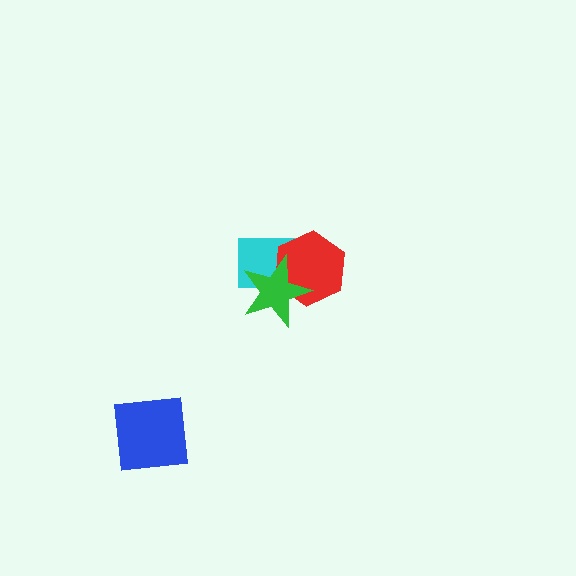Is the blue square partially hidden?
No, no other shape covers it.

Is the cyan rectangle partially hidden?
Yes, it is partially covered by another shape.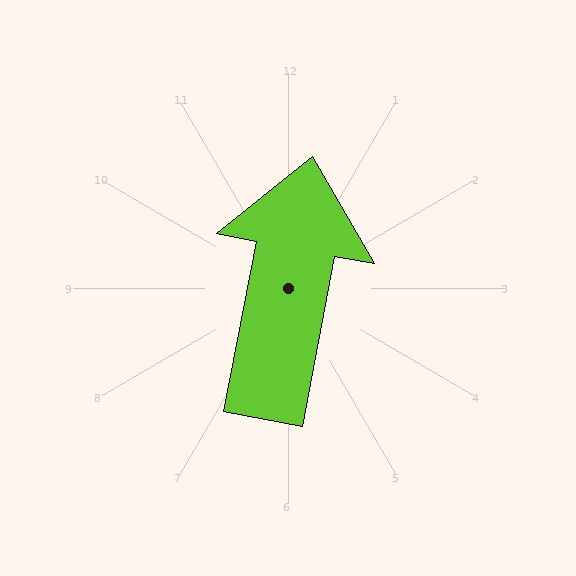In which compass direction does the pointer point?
North.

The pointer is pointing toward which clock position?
Roughly 12 o'clock.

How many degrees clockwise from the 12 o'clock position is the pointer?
Approximately 11 degrees.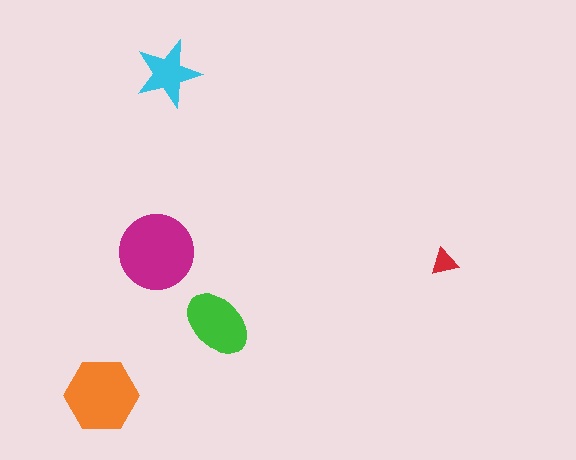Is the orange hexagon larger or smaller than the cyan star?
Larger.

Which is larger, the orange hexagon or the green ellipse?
The orange hexagon.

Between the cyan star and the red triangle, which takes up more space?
The cyan star.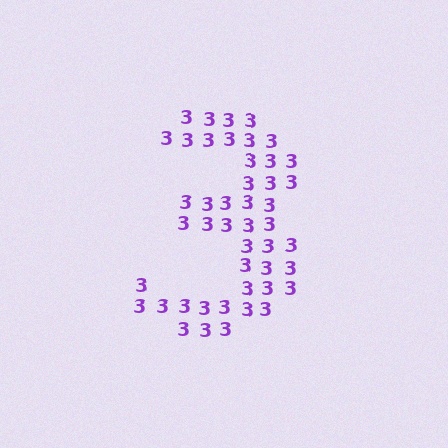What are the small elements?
The small elements are digit 3's.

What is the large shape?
The large shape is the digit 3.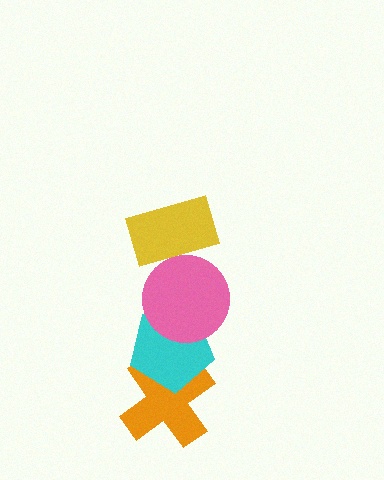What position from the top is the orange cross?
The orange cross is 4th from the top.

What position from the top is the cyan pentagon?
The cyan pentagon is 3rd from the top.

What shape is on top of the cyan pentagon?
The pink circle is on top of the cyan pentagon.